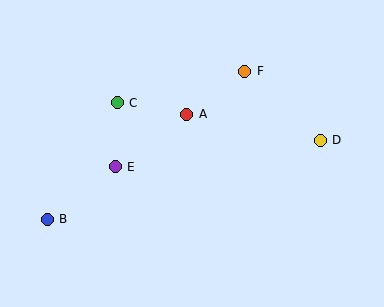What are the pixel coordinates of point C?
Point C is at (117, 103).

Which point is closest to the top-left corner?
Point C is closest to the top-left corner.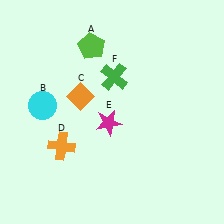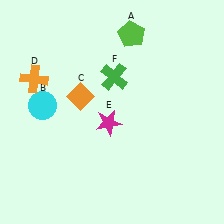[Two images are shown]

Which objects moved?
The objects that moved are: the lime pentagon (A), the orange cross (D).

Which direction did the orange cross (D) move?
The orange cross (D) moved up.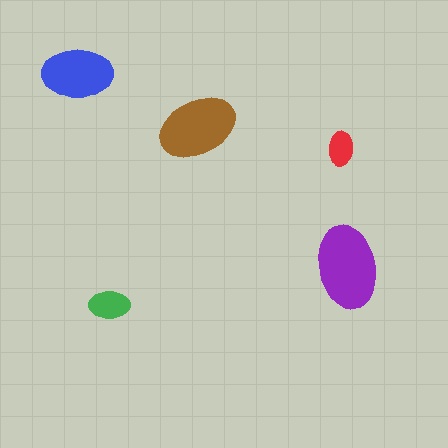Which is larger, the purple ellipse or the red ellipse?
The purple one.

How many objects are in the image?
There are 5 objects in the image.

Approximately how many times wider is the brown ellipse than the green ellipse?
About 2 times wider.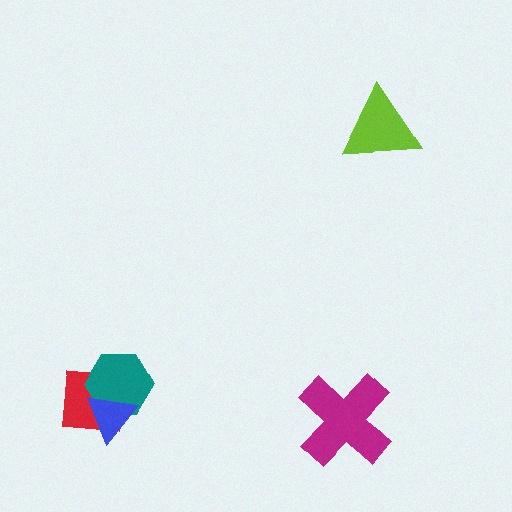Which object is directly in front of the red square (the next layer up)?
The teal hexagon is directly in front of the red square.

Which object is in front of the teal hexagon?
The blue triangle is in front of the teal hexagon.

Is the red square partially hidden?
Yes, it is partially covered by another shape.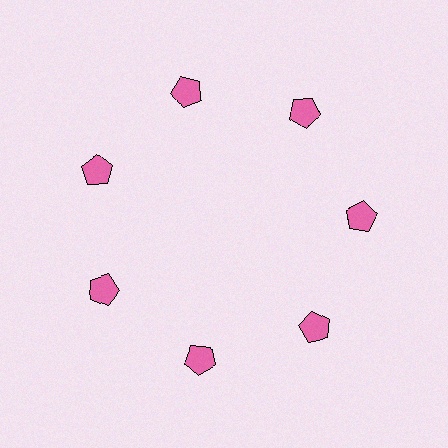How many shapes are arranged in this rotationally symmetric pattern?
There are 7 shapes, arranged in 7 groups of 1.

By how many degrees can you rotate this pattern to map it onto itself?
The pattern maps onto itself every 51 degrees of rotation.